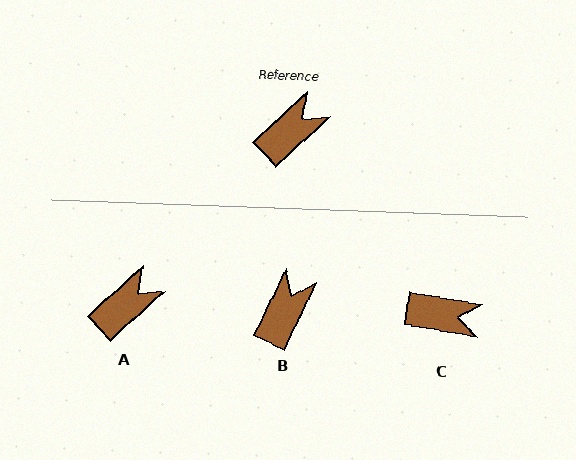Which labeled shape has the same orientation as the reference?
A.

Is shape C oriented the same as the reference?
No, it is off by about 52 degrees.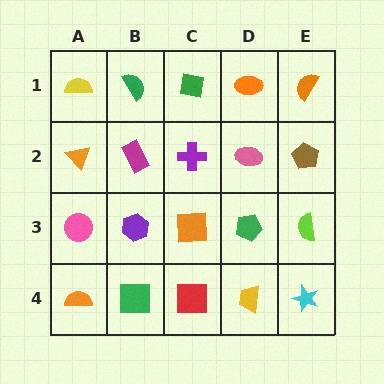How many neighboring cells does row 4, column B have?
3.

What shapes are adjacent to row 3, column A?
An orange triangle (row 2, column A), an orange semicircle (row 4, column A), a purple hexagon (row 3, column B).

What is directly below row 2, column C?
An orange square.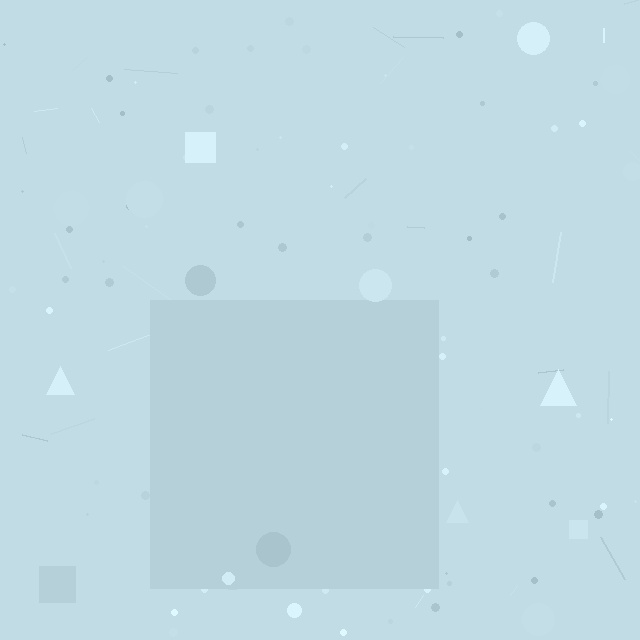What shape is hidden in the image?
A square is hidden in the image.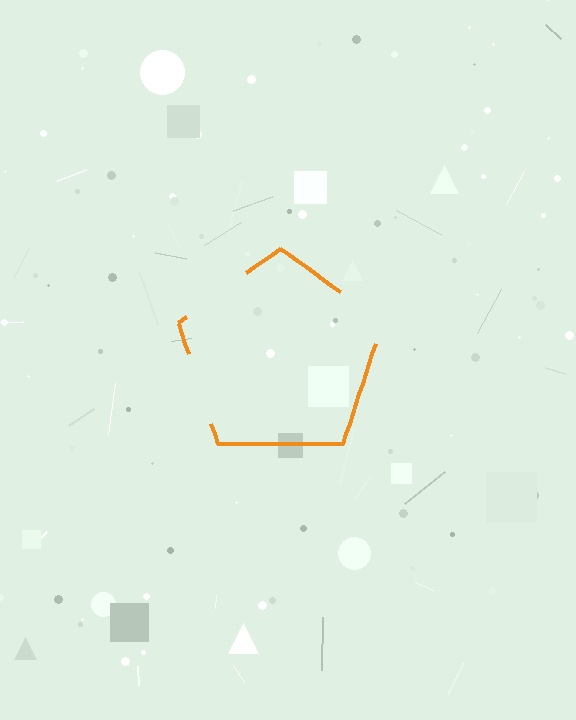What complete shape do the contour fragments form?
The contour fragments form a pentagon.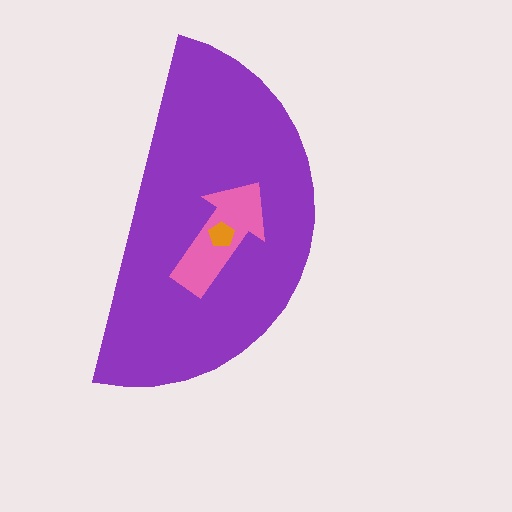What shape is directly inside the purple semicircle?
The pink arrow.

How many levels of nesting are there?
3.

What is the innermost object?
The orange pentagon.